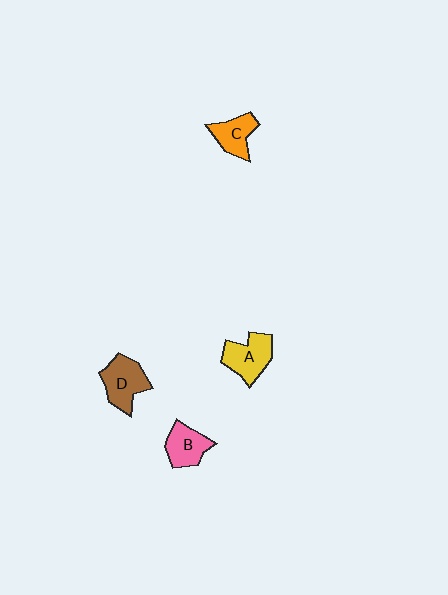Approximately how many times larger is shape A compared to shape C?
Approximately 1.3 times.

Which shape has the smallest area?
Shape C (orange).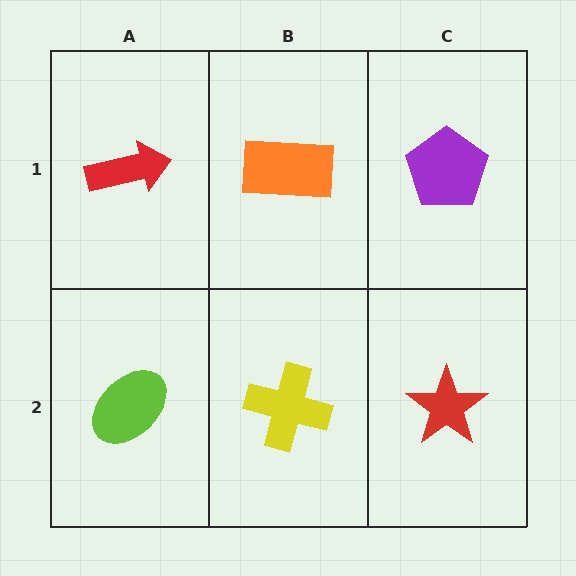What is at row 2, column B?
A yellow cross.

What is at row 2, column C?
A red star.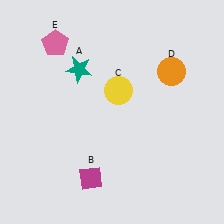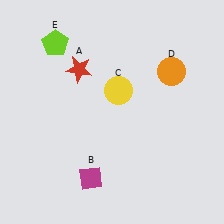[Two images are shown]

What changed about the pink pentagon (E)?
In Image 1, E is pink. In Image 2, it changed to lime.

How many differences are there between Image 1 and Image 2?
There are 2 differences between the two images.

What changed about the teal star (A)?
In Image 1, A is teal. In Image 2, it changed to red.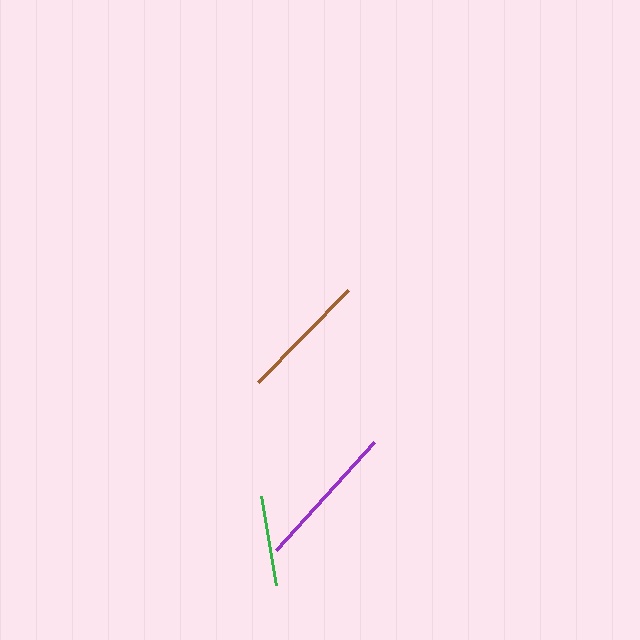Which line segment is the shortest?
The green line is the shortest at approximately 90 pixels.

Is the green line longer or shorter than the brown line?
The brown line is longer than the green line.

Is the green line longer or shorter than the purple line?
The purple line is longer than the green line.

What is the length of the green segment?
The green segment is approximately 90 pixels long.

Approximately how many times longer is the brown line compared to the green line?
The brown line is approximately 1.4 times the length of the green line.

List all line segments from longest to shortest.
From longest to shortest: purple, brown, green.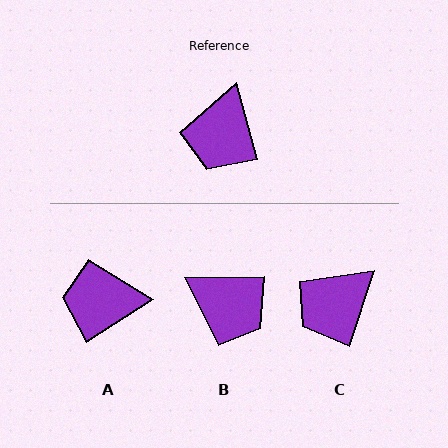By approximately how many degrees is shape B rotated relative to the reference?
Approximately 75 degrees counter-clockwise.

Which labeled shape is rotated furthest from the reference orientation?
B, about 75 degrees away.